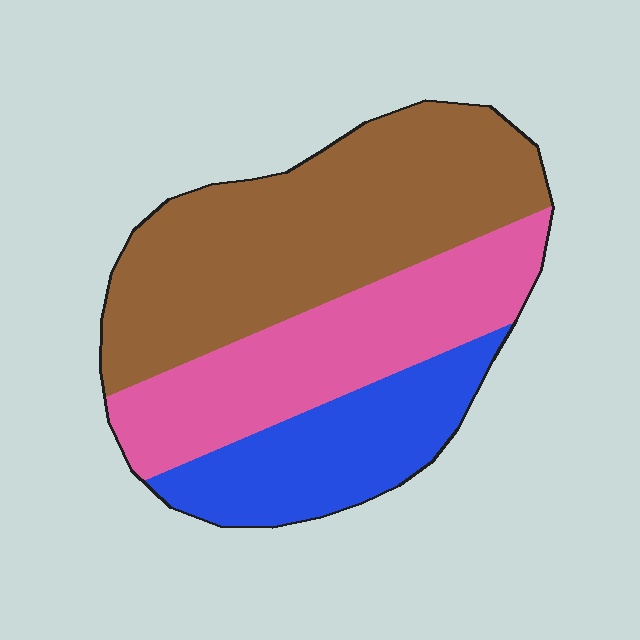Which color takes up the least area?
Blue, at roughly 20%.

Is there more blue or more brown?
Brown.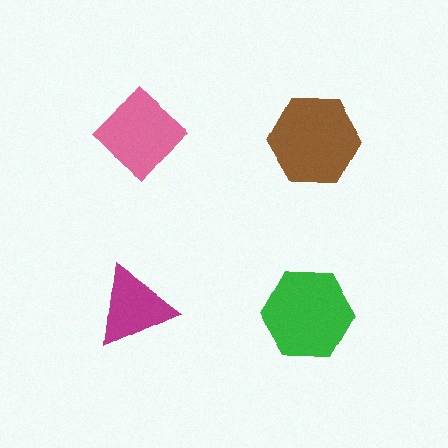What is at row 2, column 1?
A magenta triangle.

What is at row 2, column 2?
A green hexagon.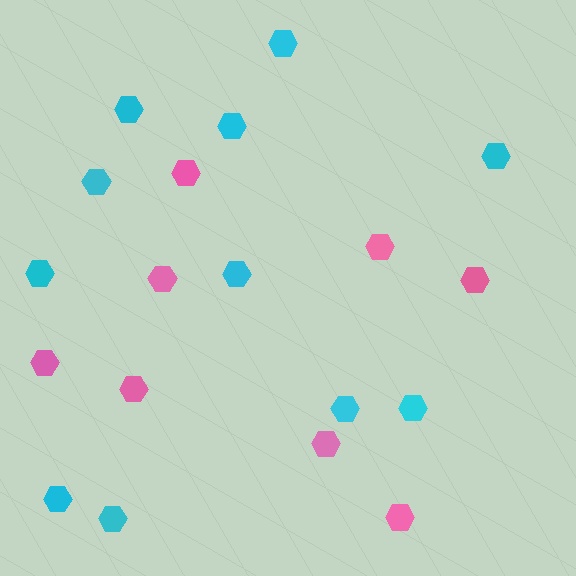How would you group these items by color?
There are 2 groups: one group of pink hexagons (8) and one group of cyan hexagons (11).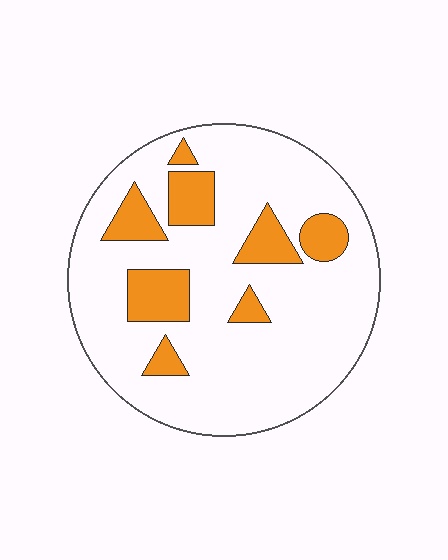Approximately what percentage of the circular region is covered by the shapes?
Approximately 20%.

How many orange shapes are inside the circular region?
8.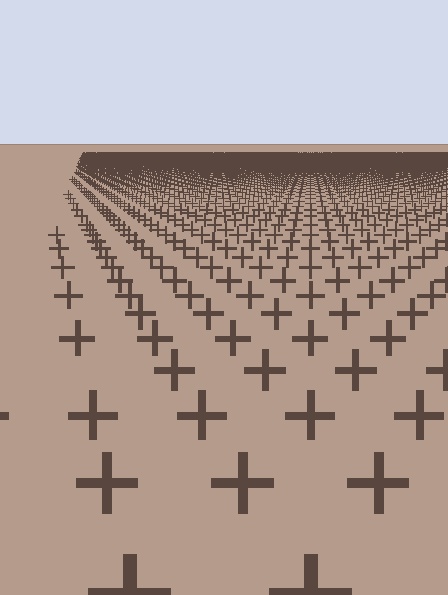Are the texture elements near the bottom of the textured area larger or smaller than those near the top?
Larger. Near the bottom, elements are closer to the viewer and appear at a bigger on-screen size.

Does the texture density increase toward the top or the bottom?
Density increases toward the top.